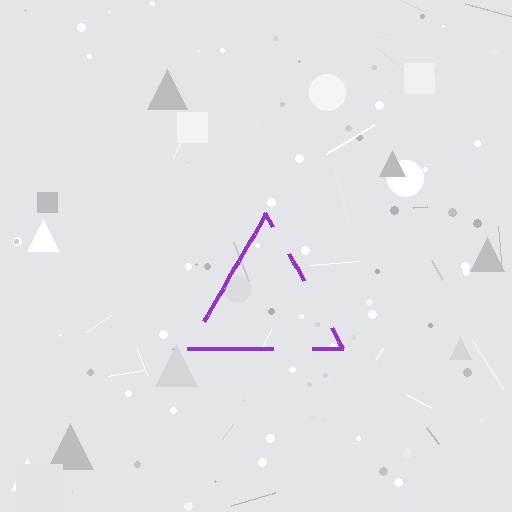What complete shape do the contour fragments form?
The contour fragments form a triangle.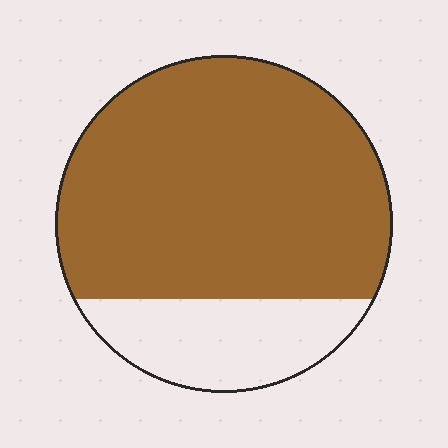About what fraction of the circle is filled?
About three quarters (3/4).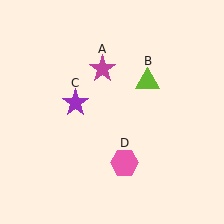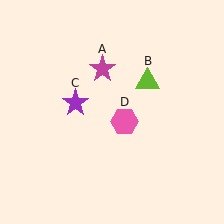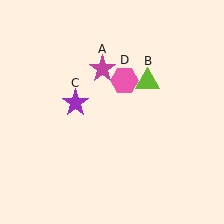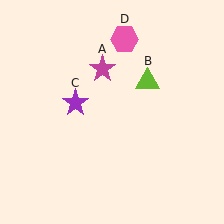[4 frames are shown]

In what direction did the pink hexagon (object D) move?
The pink hexagon (object D) moved up.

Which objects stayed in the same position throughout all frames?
Magenta star (object A) and lime triangle (object B) and purple star (object C) remained stationary.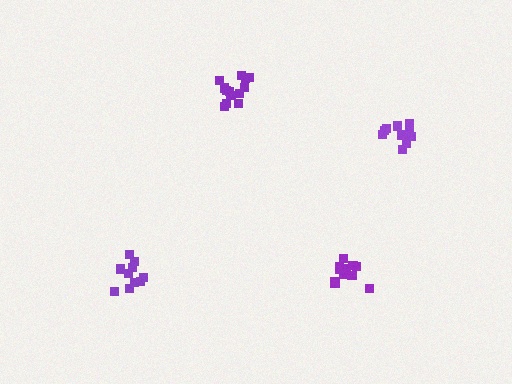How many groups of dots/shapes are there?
There are 4 groups.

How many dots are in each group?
Group 1: 10 dots, Group 2: 11 dots, Group 3: 13 dots, Group 4: 12 dots (46 total).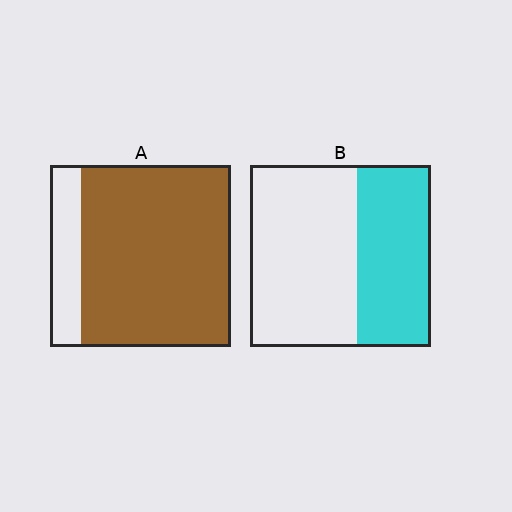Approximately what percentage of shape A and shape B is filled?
A is approximately 85% and B is approximately 40%.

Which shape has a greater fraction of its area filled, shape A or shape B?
Shape A.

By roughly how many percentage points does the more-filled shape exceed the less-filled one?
By roughly 40 percentage points (A over B).